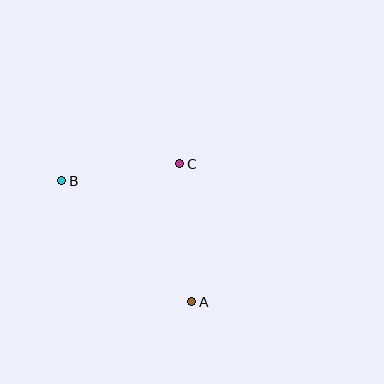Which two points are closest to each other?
Points B and C are closest to each other.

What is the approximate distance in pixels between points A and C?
The distance between A and C is approximately 138 pixels.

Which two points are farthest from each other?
Points A and B are farthest from each other.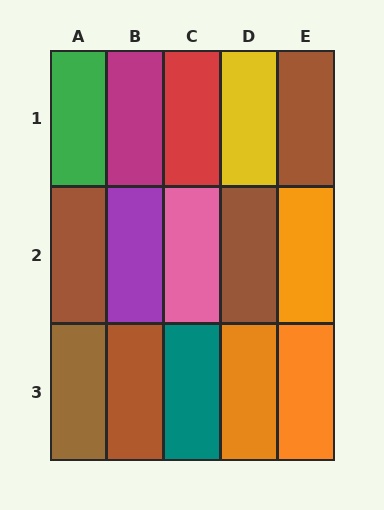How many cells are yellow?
1 cell is yellow.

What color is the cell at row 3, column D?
Orange.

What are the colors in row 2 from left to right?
Brown, purple, pink, brown, orange.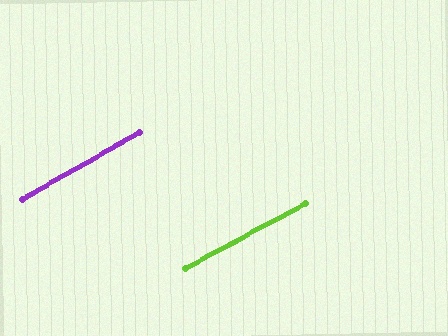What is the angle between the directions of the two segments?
Approximately 2 degrees.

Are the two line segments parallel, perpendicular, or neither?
Parallel — their directions differ by only 1.6°.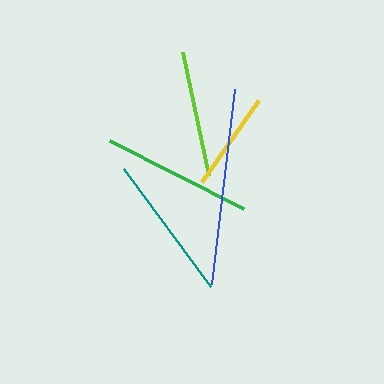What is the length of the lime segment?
The lime segment is approximately 126 pixels long.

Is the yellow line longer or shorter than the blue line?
The blue line is longer than the yellow line.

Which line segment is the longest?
The blue line is the longest at approximately 196 pixels.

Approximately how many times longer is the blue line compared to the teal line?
The blue line is approximately 1.3 times the length of the teal line.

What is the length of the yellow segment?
The yellow segment is approximately 100 pixels long.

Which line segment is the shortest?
The yellow line is the shortest at approximately 100 pixels.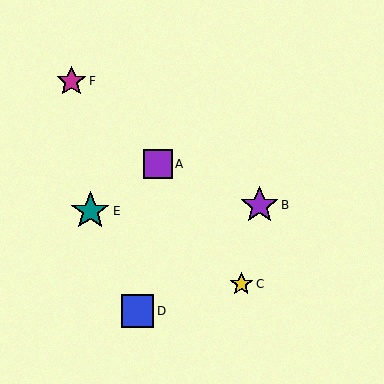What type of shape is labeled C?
Shape C is a yellow star.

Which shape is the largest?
The teal star (labeled E) is the largest.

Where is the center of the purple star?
The center of the purple star is at (259, 205).